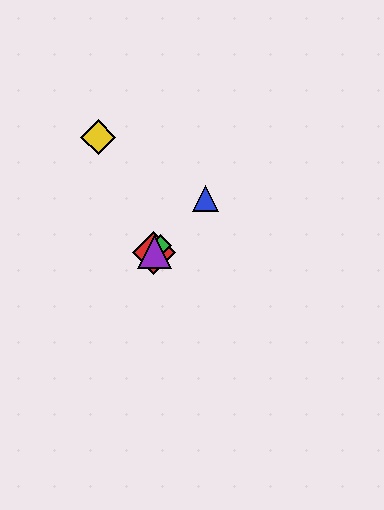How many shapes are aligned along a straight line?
4 shapes (the red diamond, the blue triangle, the green diamond, the purple triangle) are aligned along a straight line.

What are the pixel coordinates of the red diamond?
The red diamond is at (154, 253).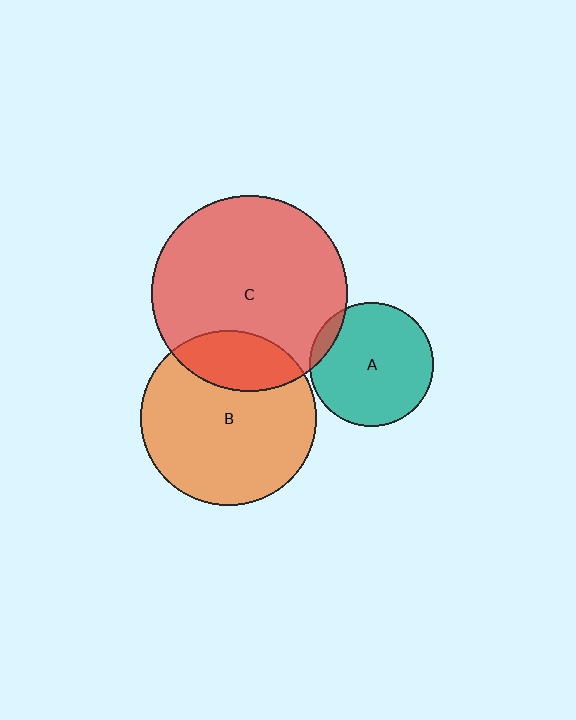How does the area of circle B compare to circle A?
Approximately 2.0 times.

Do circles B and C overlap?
Yes.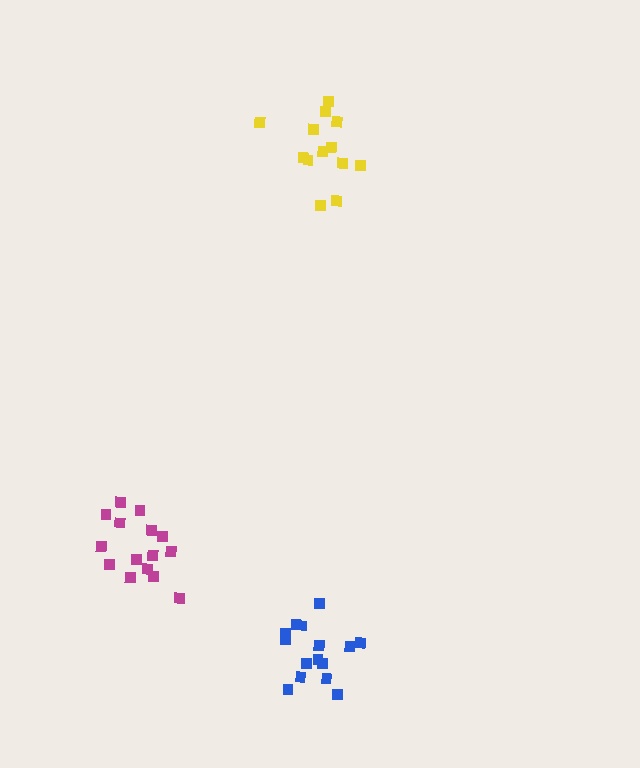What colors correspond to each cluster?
The clusters are colored: blue, magenta, yellow.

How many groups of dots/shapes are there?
There are 3 groups.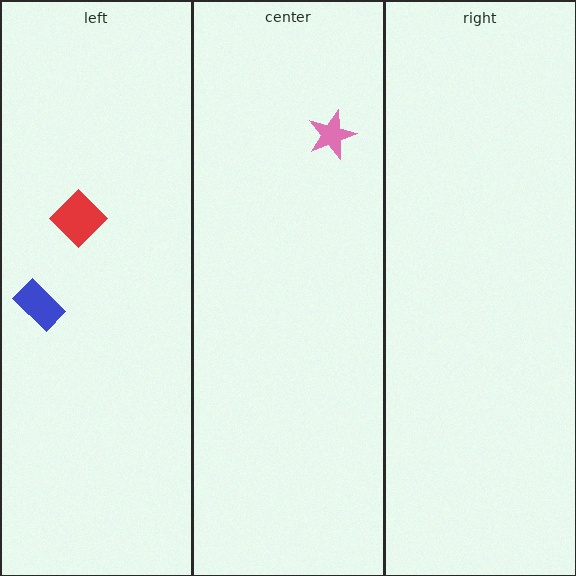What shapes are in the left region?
The blue rectangle, the red diamond.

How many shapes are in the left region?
2.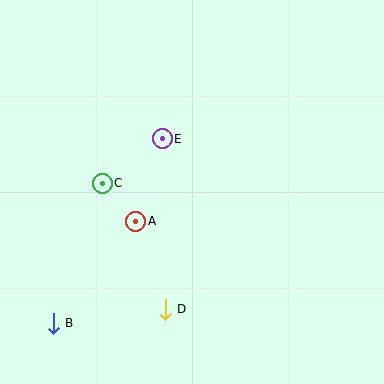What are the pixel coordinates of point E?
Point E is at (162, 139).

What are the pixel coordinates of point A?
Point A is at (136, 221).